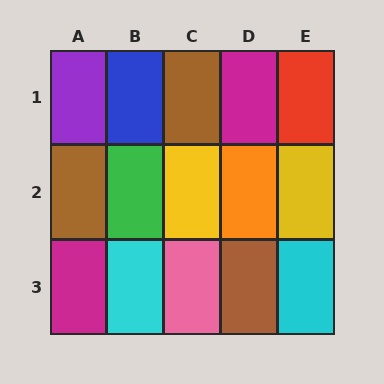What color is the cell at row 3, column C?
Pink.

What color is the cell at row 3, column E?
Cyan.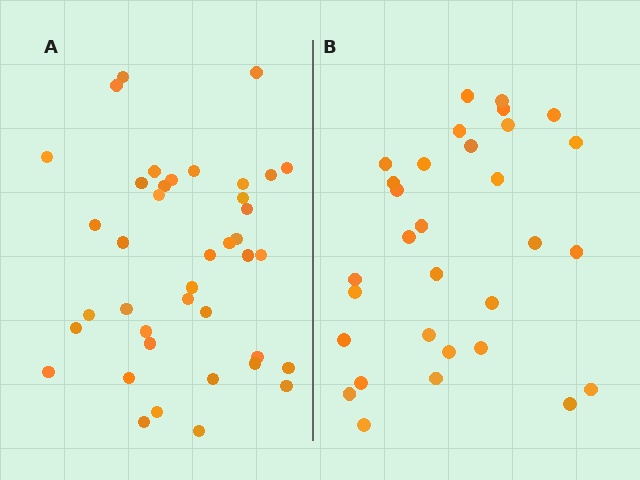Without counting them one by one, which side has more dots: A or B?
Region A (the left region) has more dots.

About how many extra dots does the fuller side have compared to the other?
Region A has roughly 8 or so more dots than region B.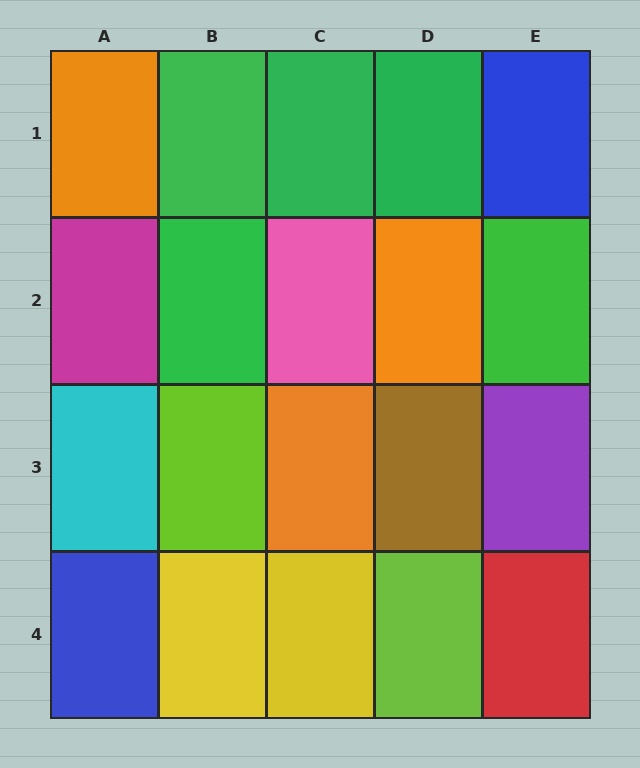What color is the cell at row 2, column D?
Orange.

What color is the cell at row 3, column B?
Lime.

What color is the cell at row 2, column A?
Magenta.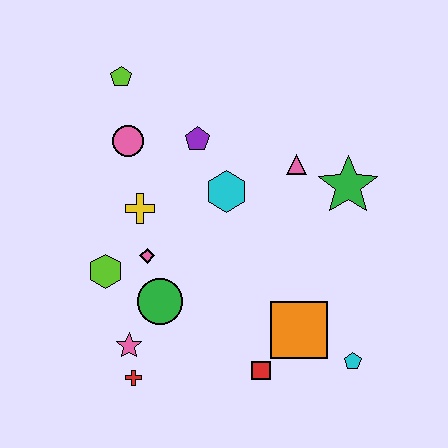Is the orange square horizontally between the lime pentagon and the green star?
Yes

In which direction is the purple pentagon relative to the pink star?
The purple pentagon is above the pink star.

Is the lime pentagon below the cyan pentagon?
No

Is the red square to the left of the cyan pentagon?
Yes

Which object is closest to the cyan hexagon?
The purple pentagon is closest to the cyan hexagon.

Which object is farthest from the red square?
The lime pentagon is farthest from the red square.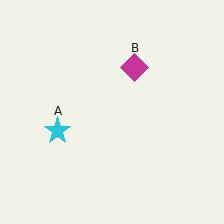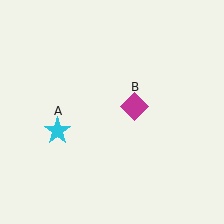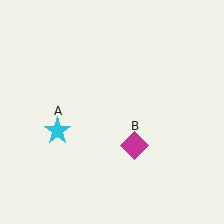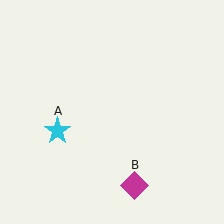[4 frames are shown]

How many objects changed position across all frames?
1 object changed position: magenta diamond (object B).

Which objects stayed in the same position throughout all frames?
Cyan star (object A) remained stationary.